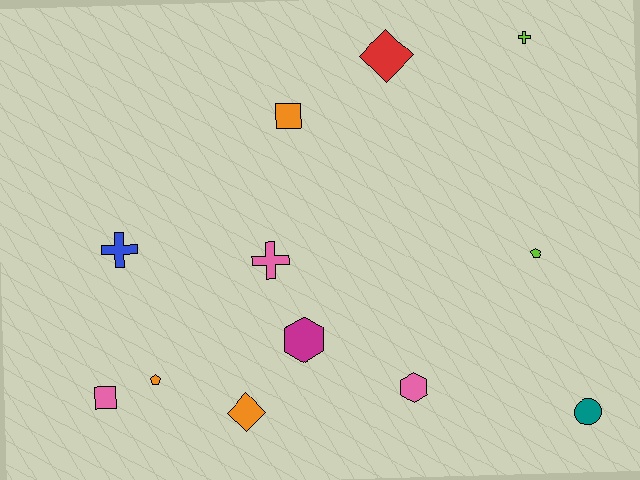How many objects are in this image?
There are 12 objects.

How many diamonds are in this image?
There are 2 diamonds.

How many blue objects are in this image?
There is 1 blue object.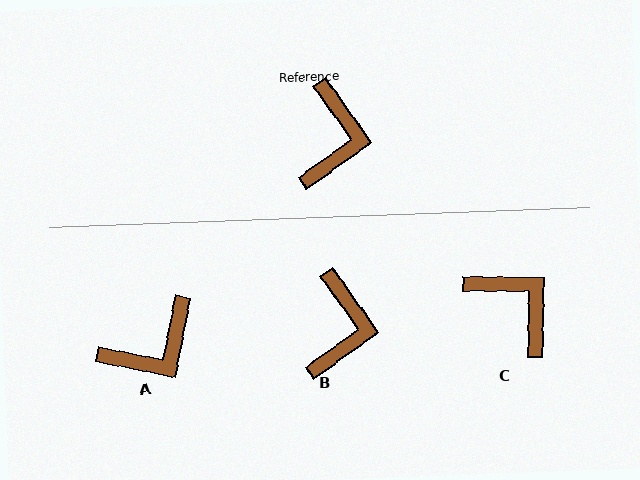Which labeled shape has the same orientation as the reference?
B.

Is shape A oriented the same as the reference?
No, it is off by about 47 degrees.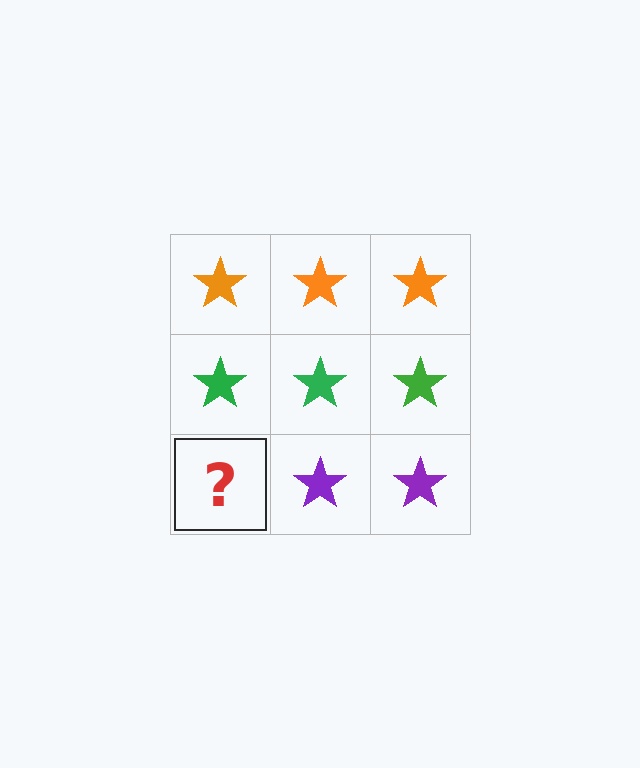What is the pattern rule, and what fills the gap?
The rule is that each row has a consistent color. The gap should be filled with a purple star.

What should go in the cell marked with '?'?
The missing cell should contain a purple star.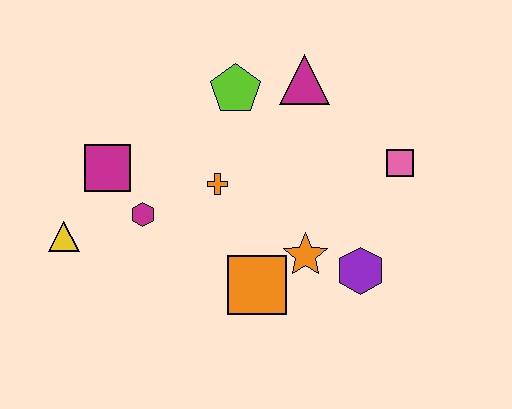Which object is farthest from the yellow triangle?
The pink square is farthest from the yellow triangle.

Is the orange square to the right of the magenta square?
Yes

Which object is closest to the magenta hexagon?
The magenta square is closest to the magenta hexagon.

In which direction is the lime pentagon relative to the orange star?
The lime pentagon is above the orange star.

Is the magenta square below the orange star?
No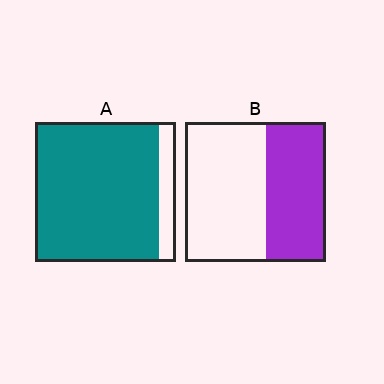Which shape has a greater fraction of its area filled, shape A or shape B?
Shape A.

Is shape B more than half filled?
No.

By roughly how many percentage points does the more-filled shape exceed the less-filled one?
By roughly 45 percentage points (A over B).